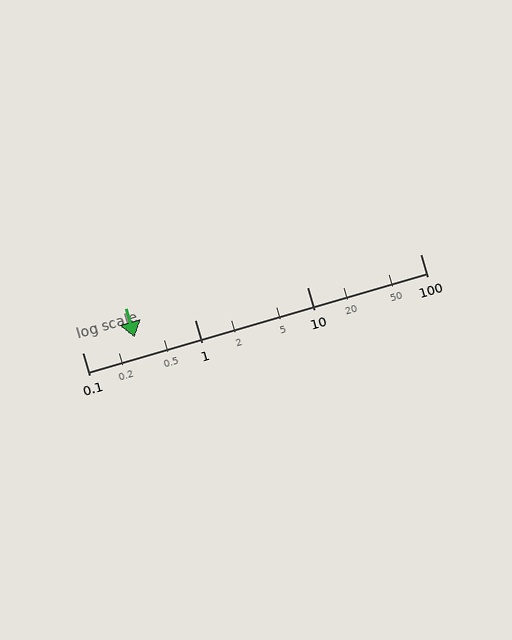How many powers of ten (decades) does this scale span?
The scale spans 3 decades, from 0.1 to 100.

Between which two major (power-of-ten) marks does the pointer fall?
The pointer is between 0.1 and 1.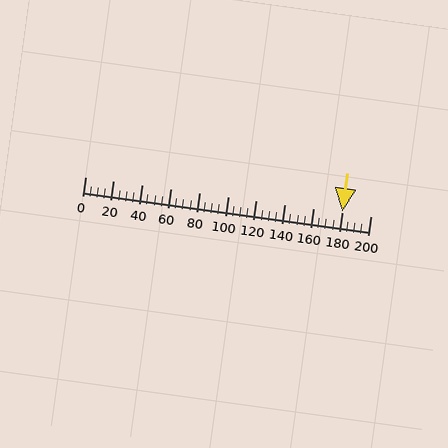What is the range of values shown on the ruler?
The ruler shows values from 0 to 200.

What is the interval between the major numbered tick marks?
The major tick marks are spaced 20 units apart.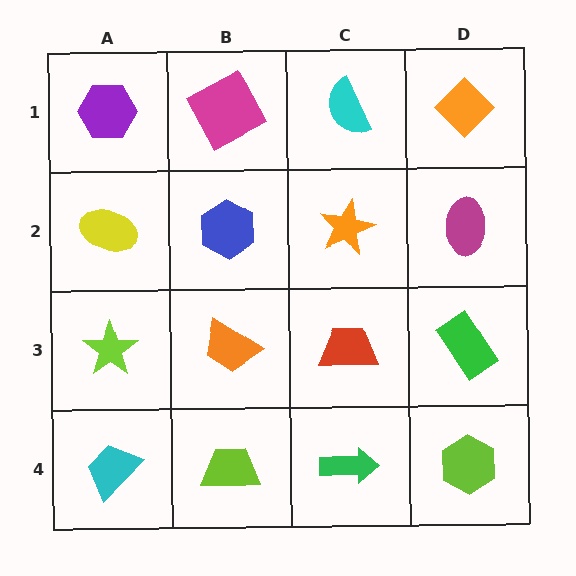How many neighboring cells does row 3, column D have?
3.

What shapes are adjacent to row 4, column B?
An orange trapezoid (row 3, column B), a cyan trapezoid (row 4, column A), a green arrow (row 4, column C).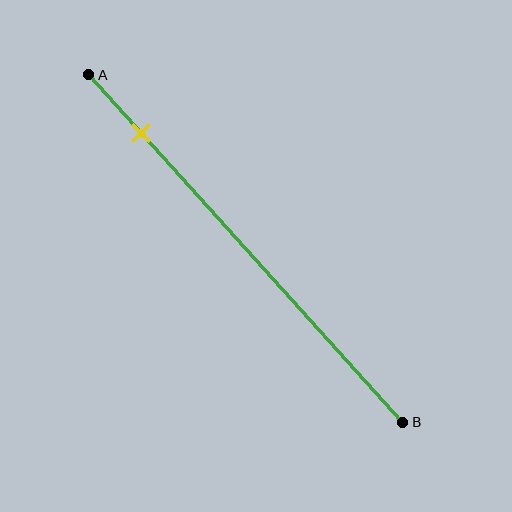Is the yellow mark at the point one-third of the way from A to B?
No, the mark is at about 15% from A, not at the 33% one-third point.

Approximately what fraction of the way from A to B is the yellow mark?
The yellow mark is approximately 15% of the way from A to B.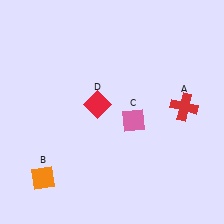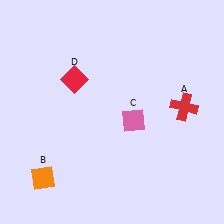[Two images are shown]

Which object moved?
The red diamond (D) moved up.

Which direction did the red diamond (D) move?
The red diamond (D) moved up.